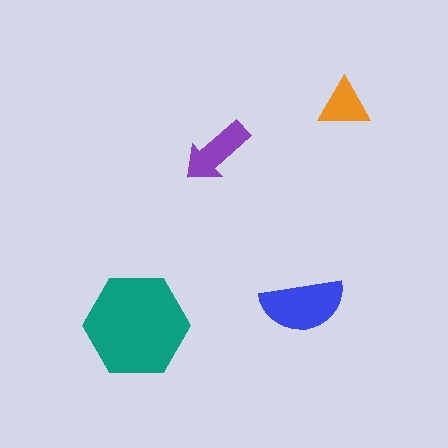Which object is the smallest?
The orange triangle.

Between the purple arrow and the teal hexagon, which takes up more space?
The teal hexagon.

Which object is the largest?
The teal hexagon.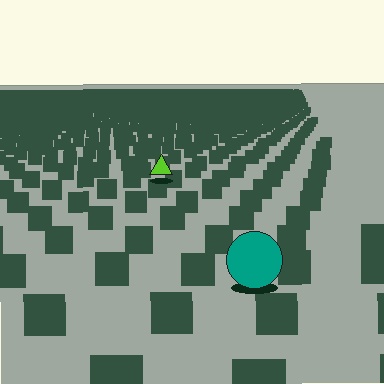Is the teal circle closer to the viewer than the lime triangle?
Yes. The teal circle is closer — you can tell from the texture gradient: the ground texture is coarser near it.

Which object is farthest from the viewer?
The lime triangle is farthest from the viewer. It appears smaller and the ground texture around it is denser.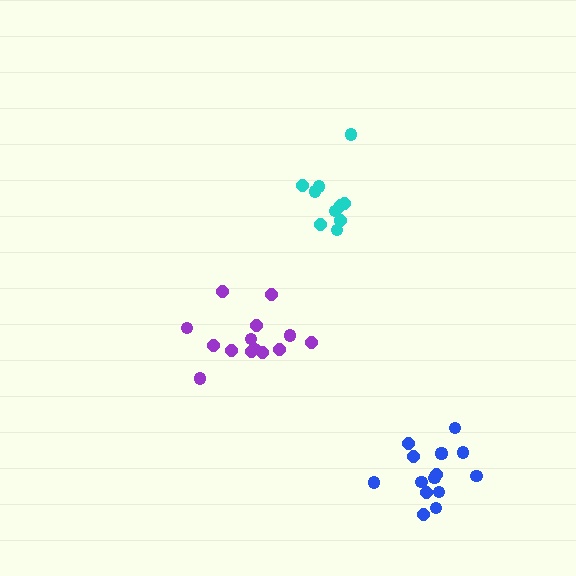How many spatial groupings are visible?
There are 3 spatial groupings.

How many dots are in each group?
Group 1: 10 dots, Group 2: 14 dots, Group 3: 15 dots (39 total).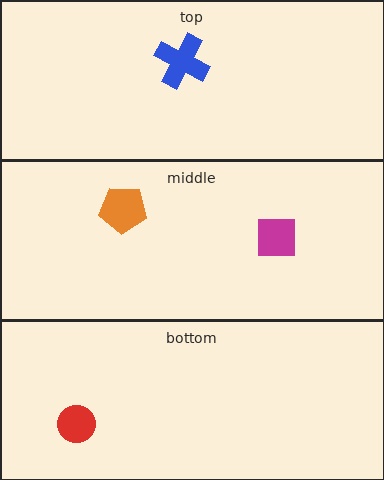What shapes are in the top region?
The blue cross.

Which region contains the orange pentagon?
The middle region.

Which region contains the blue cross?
The top region.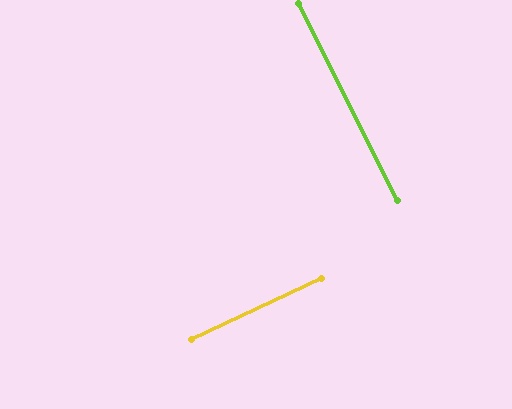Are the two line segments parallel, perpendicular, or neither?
Perpendicular — they meet at approximately 88°.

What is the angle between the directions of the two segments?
Approximately 88 degrees.